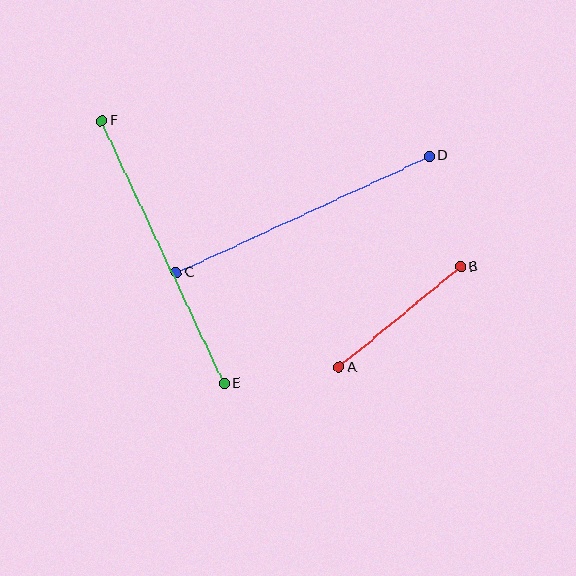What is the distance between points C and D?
The distance is approximately 279 pixels.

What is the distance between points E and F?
The distance is approximately 290 pixels.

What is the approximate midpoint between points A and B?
The midpoint is at approximately (400, 317) pixels.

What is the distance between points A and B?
The distance is approximately 158 pixels.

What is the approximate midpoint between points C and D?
The midpoint is at approximately (303, 214) pixels.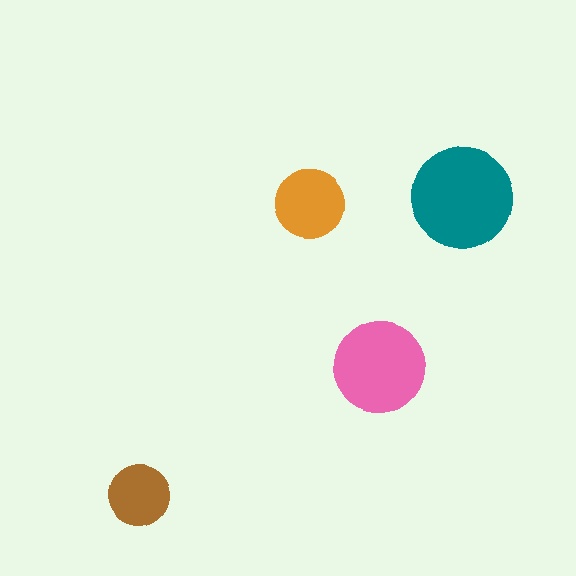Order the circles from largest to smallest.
the teal one, the pink one, the orange one, the brown one.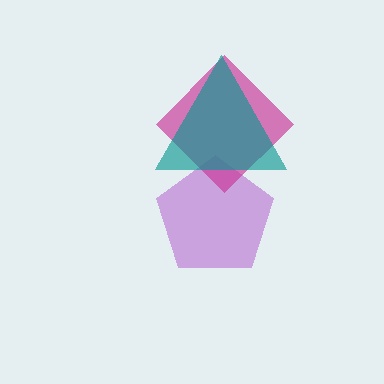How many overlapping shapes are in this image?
There are 3 overlapping shapes in the image.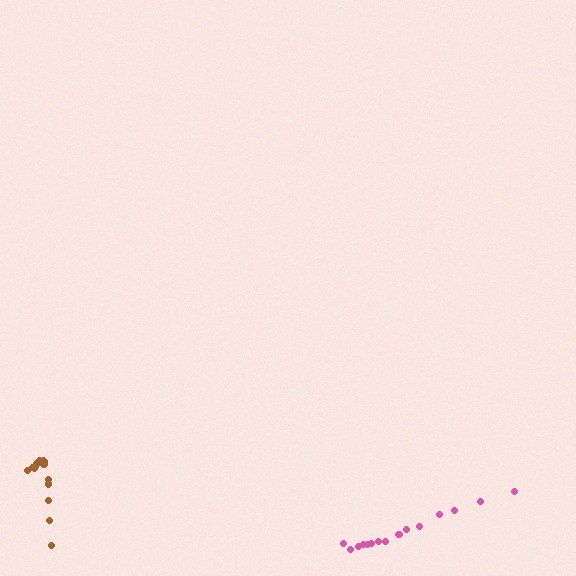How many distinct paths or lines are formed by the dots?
There are 2 distinct paths.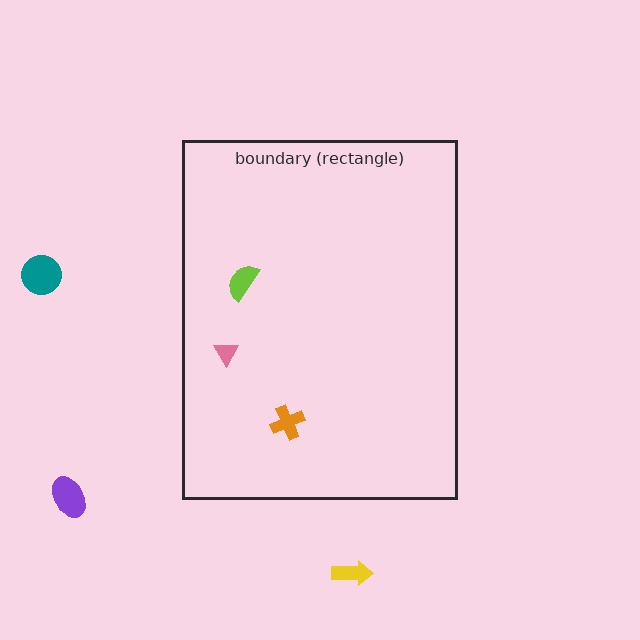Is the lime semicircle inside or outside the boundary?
Inside.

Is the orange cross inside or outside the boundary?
Inside.